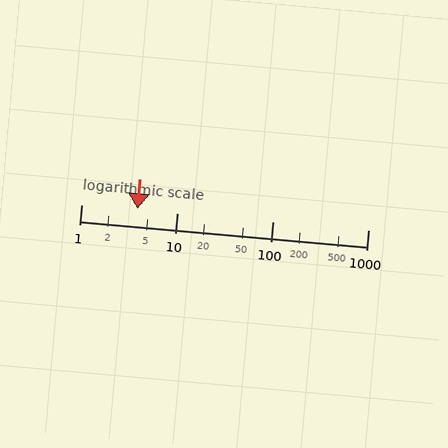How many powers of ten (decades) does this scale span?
The scale spans 3 decades, from 1 to 1000.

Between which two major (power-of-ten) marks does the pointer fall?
The pointer is between 1 and 10.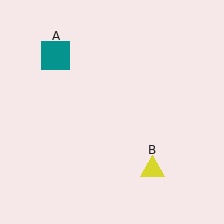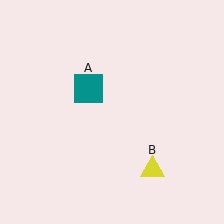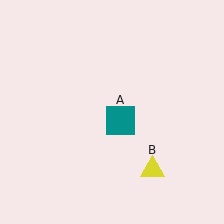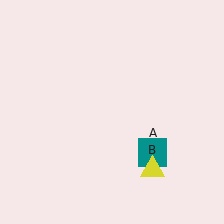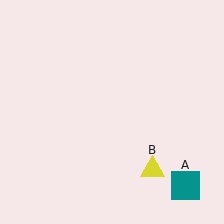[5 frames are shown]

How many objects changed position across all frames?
1 object changed position: teal square (object A).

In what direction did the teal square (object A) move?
The teal square (object A) moved down and to the right.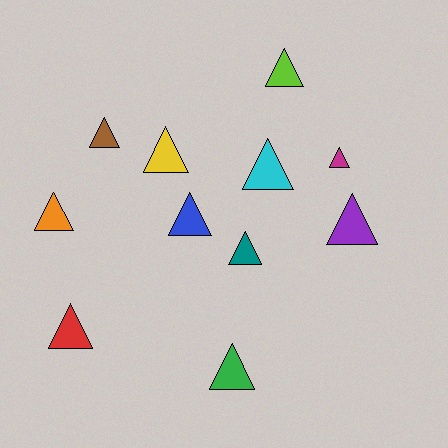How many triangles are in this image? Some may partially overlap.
There are 11 triangles.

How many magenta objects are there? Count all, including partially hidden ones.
There is 1 magenta object.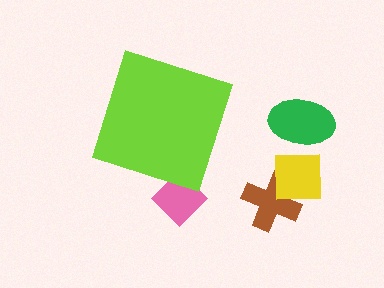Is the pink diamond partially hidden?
Yes, the pink diamond is partially hidden behind the lime diamond.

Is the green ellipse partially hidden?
No, the green ellipse is fully visible.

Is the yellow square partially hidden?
No, the yellow square is fully visible.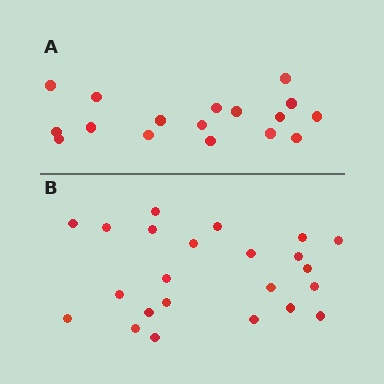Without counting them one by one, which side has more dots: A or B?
Region B (the bottom region) has more dots.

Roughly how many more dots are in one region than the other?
Region B has about 6 more dots than region A.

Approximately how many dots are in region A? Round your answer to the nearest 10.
About 20 dots. (The exact count is 17, which rounds to 20.)